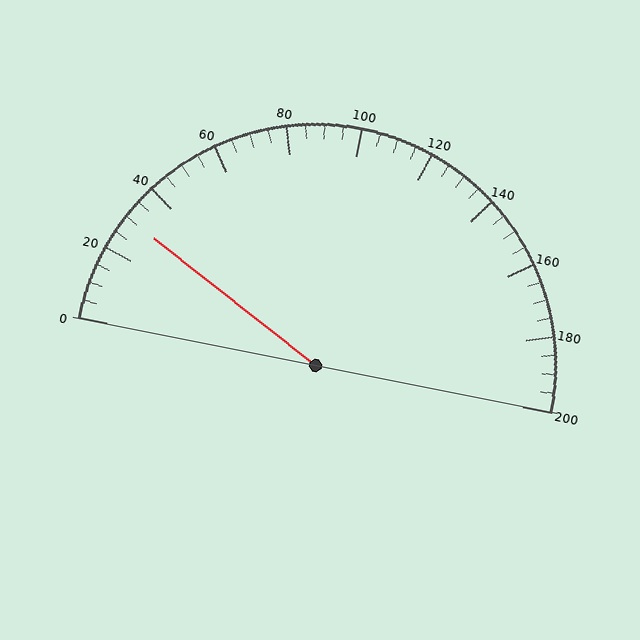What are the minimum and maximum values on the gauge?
The gauge ranges from 0 to 200.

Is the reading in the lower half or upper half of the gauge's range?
The reading is in the lower half of the range (0 to 200).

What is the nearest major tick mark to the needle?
The nearest major tick mark is 40.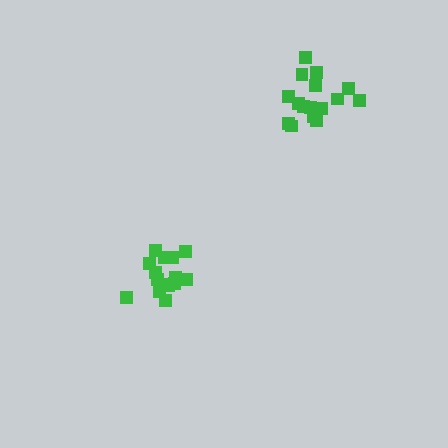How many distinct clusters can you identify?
There are 2 distinct clusters.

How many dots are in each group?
Group 1: 16 dots, Group 2: 16 dots (32 total).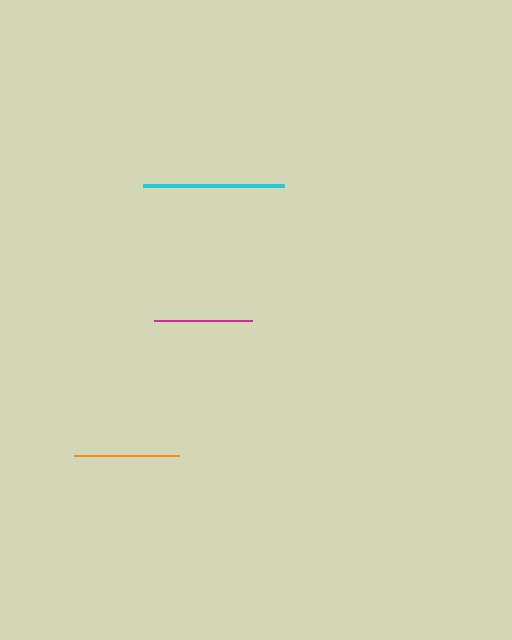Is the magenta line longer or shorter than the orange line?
The orange line is longer than the magenta line.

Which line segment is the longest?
The cyan line is the longest at approximately 141 pixels.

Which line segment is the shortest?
The magenta line is the shortest at approximately 98 pixels.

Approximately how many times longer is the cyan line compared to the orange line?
The cyan line is approximately 1.3 times the length of the orange line.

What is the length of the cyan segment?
The cyan segment is approximately 141 pixels long.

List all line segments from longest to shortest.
From longest to shortest: cyan, orange, magenta.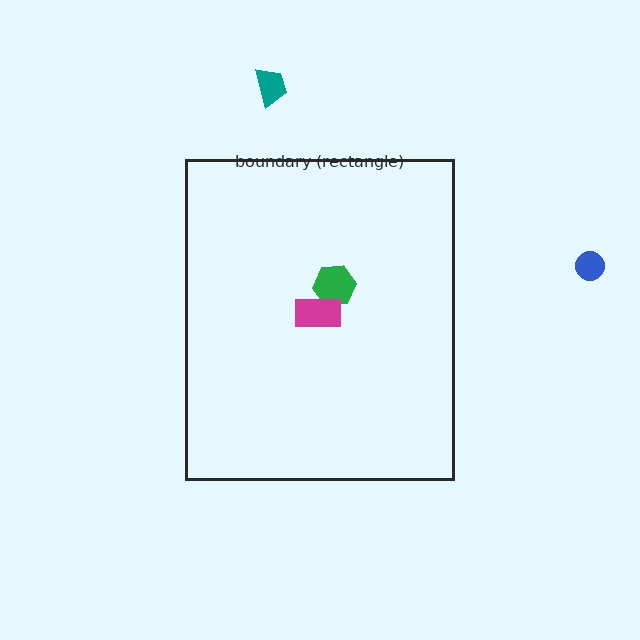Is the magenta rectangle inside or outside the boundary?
Inside.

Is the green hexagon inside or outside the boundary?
Inside.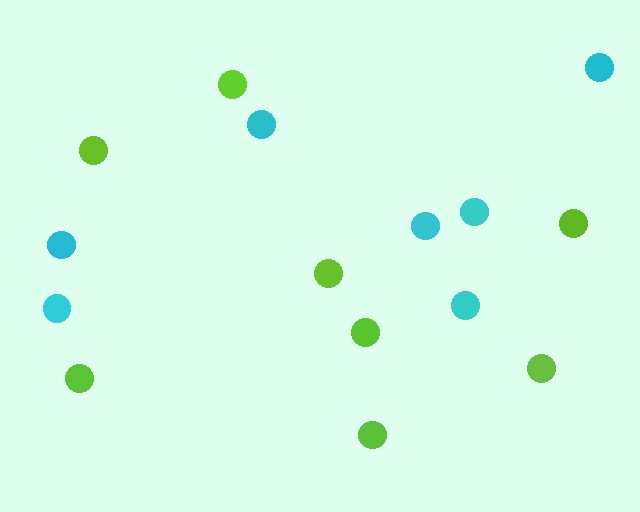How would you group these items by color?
There are 2 groups: one group of cyan circles (7) and one group of lime circles (8).